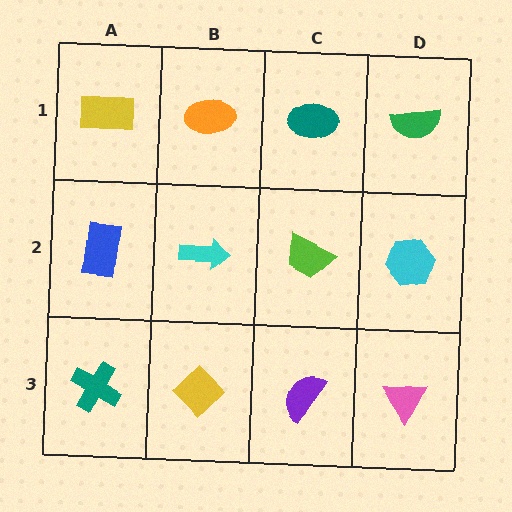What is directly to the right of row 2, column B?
A lime trapezoid.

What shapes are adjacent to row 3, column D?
A cyan hexagon (row 2, column D), a purple semicircle (row 3, column C).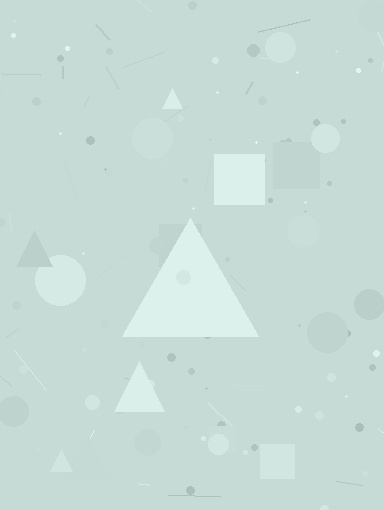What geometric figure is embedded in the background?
A triangle is embedded in the background.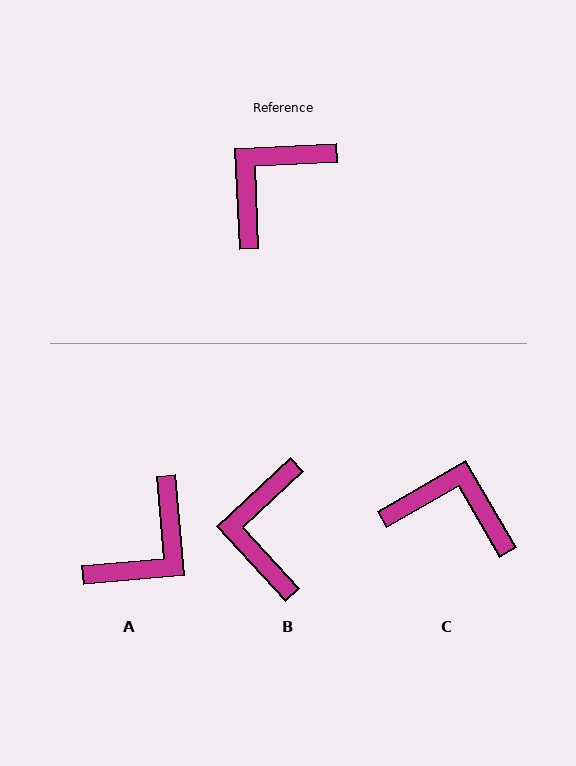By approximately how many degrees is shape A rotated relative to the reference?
Approximately 178 degrees clockwise.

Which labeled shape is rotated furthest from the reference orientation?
A, about 178 degrees away.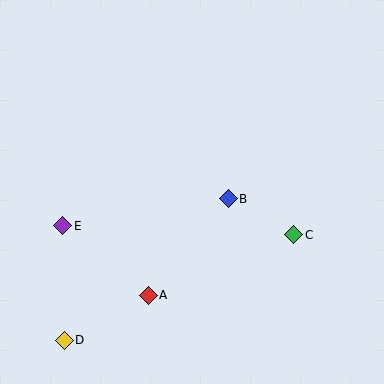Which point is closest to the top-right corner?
Point C is closest to the top-right corner.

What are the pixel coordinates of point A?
Point A is at (148, 295).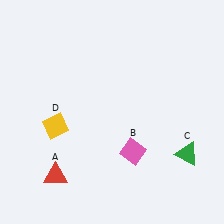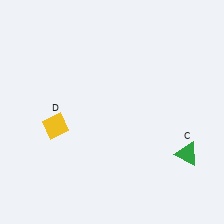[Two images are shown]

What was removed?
The pink diamond (B), the red triangle (A) were removed in Image 2.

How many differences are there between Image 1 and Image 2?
There are 2 differences between the two images.